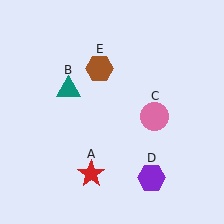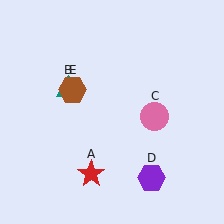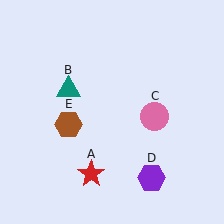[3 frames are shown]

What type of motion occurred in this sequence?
The brown hexagon (object E) rotated counterclockwise around the center of the scene.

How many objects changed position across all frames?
1 object changed position: brown hexagon (object E).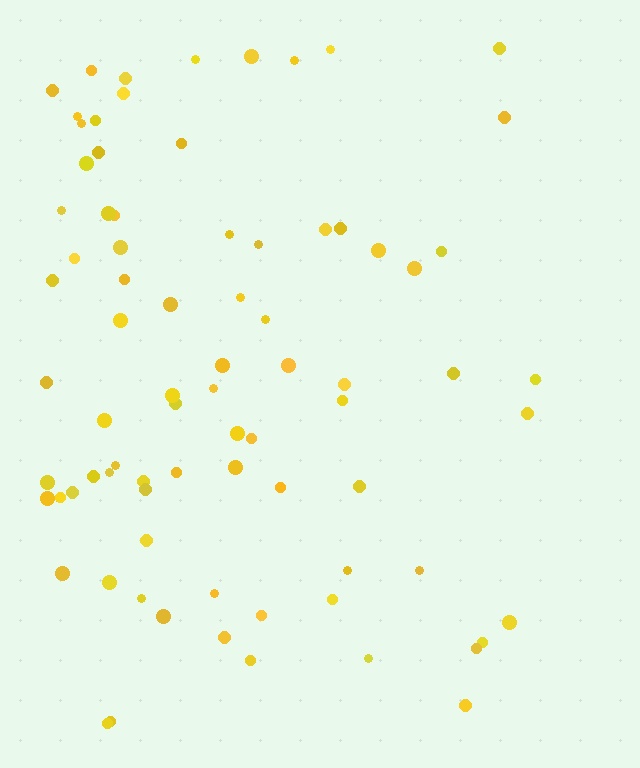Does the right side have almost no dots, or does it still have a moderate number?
Still a moderate number, just noticeably fewer than the left.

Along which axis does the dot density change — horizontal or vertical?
Horizontal.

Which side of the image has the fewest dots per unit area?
The right.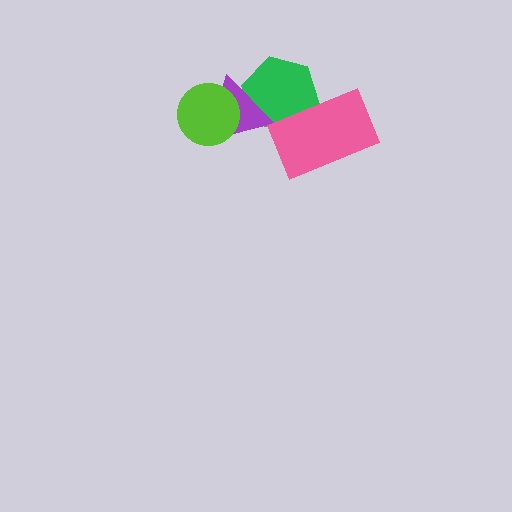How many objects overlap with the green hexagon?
2 objects overlap with the green hexagon.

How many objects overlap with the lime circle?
1 object overlaps with the lime circle.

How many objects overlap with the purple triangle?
2 objects overlap with the purple triangle.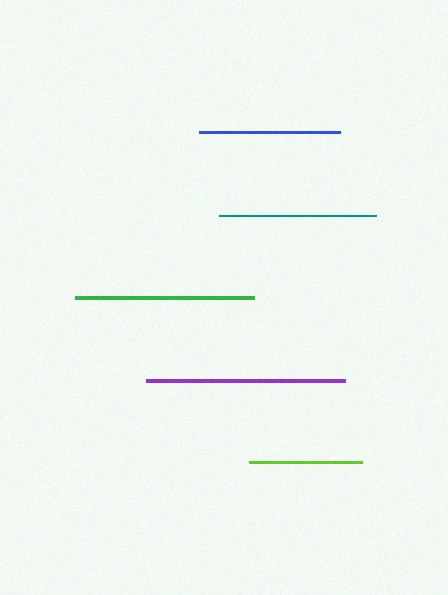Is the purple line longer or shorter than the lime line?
The purple line is longer than the lime line.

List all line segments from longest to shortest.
From longest to shortest: purple, green, teal, blue, lime.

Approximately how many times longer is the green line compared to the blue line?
The green line is approximately 1.3 times the length of the blue line.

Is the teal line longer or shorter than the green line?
The green line is longer than the teal line.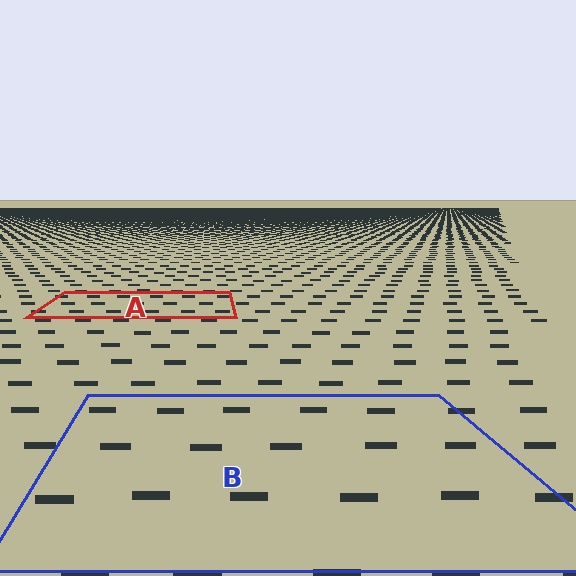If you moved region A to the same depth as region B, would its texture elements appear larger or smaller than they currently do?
They would appear larger. At a closer depth, the same texture elements are projected at a bigger on-screen size.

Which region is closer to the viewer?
Region B is closer. The texture elements there are larger and more spread out.